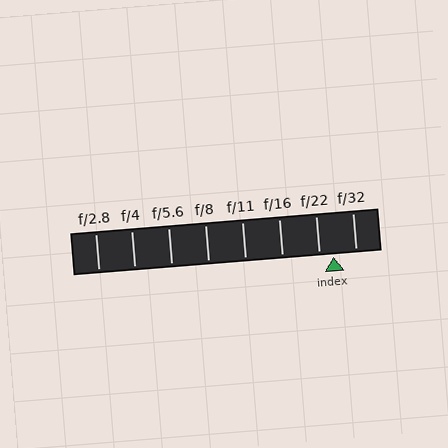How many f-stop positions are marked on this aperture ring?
There are 8 f-stop positions marked.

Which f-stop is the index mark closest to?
The index mark is closest to f/22.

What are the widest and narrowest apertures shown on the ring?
The widest aperture shown is f/2.8 and the narrowest is f/32.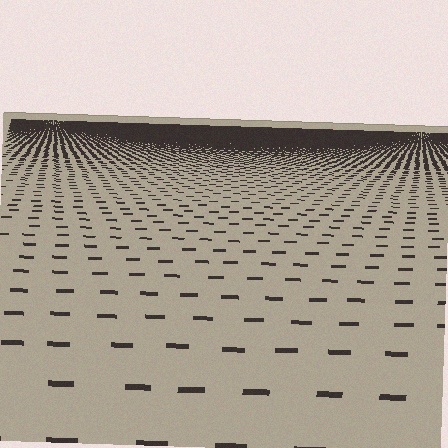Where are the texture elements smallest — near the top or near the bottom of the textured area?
Near the top.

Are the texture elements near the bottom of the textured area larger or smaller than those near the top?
Larger. Near the bottom, elements are closer to the viewer and appear at a bigger on-screen size.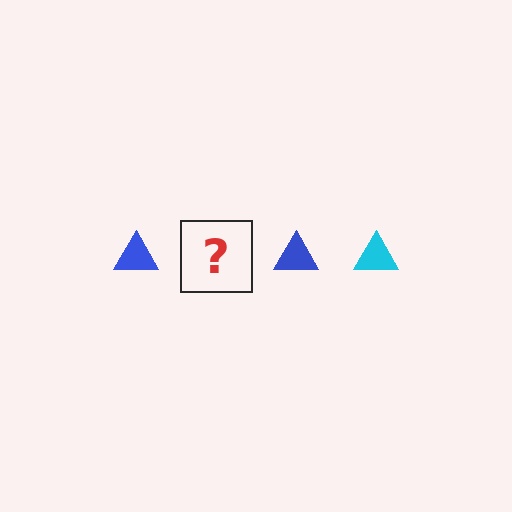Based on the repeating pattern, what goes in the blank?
The blank should be a cyan triangle.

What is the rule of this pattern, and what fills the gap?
The rule is that the pattern cycles through blue, cyan triangles. The gap should be filled with a cyan triangle.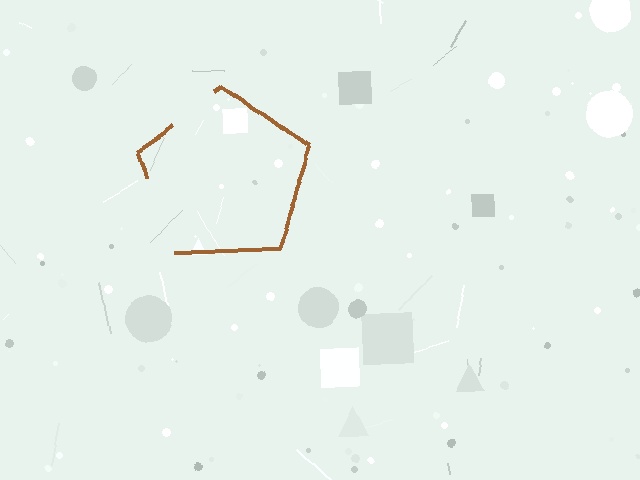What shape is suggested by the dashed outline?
The dashed outline suggests a pentagon.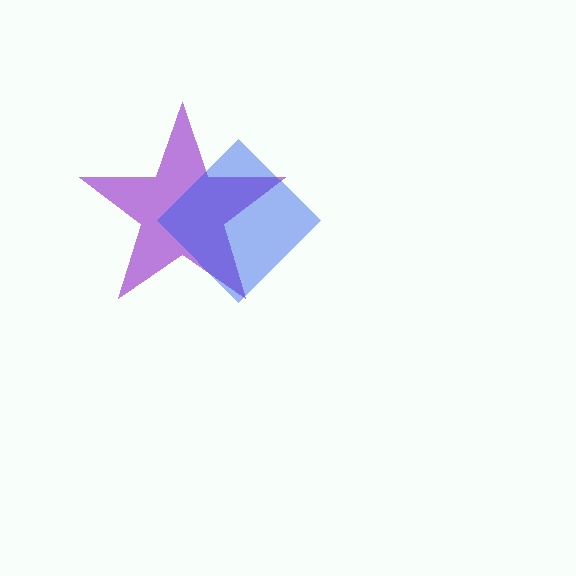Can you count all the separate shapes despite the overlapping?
Yes, there are 2 separate shapes.